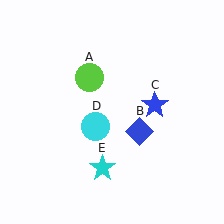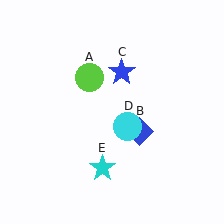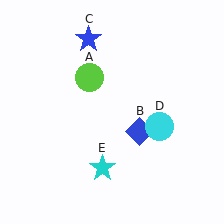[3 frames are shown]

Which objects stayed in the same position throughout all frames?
Lime circle (object A) and blue diamond (object B) and cyan star (object E) remained stationary.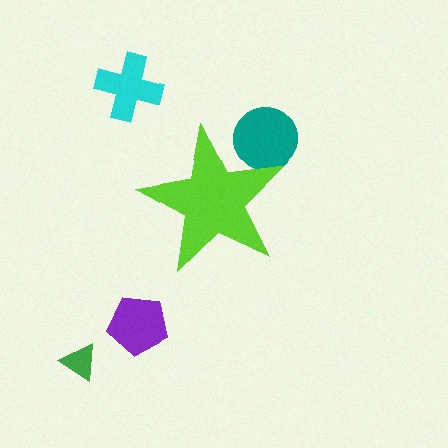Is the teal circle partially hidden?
Yes, the teal circle is partially hidden behind the lime star.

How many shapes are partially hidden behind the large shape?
1 shape is partially hidden.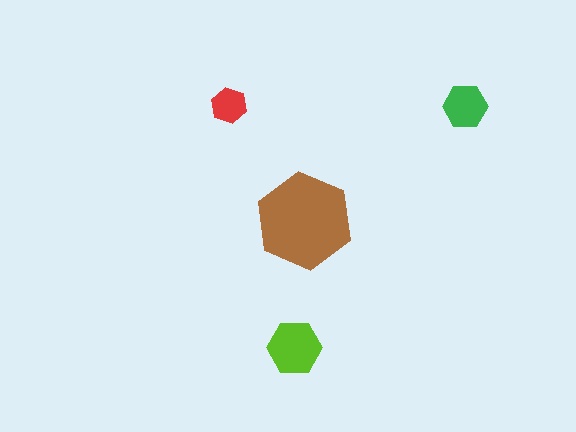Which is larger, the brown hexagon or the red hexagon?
The brown one.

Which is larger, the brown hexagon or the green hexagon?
The brown one.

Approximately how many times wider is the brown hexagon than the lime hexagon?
About 2 times wider.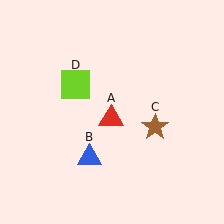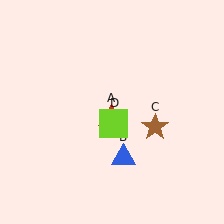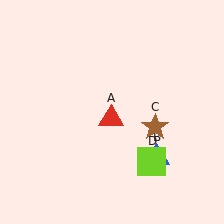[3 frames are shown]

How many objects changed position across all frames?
2 objects changed position: blue triangle (object B), lime square (object D).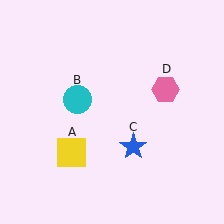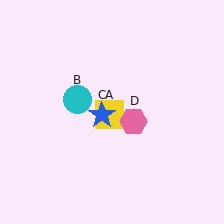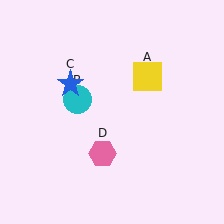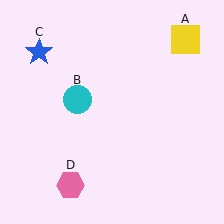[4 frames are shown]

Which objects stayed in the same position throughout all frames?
Cyan circle (object B) remained stationary.